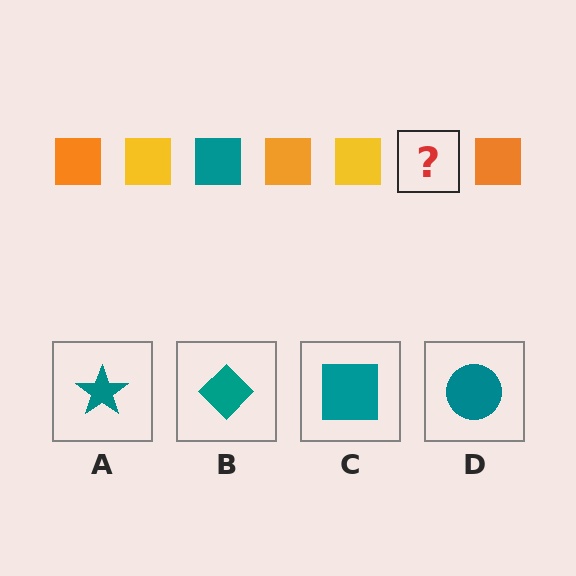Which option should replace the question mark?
Option C.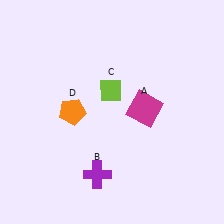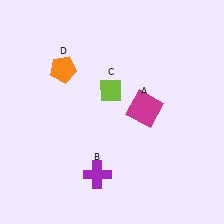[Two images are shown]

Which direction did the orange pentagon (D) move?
The orange pentagon (D) moved up.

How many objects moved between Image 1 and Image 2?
1 object moved between the two images.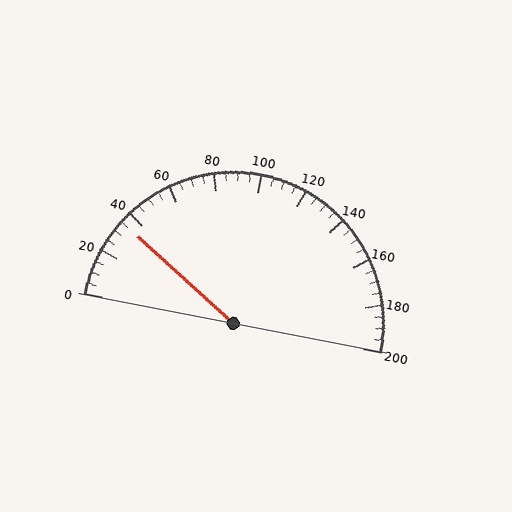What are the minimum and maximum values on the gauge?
The gauge ranges from 0 to 200.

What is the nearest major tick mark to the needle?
The nearest major tick mark is 40.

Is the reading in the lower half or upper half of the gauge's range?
The reading is in the lower half of the range (0 to 200).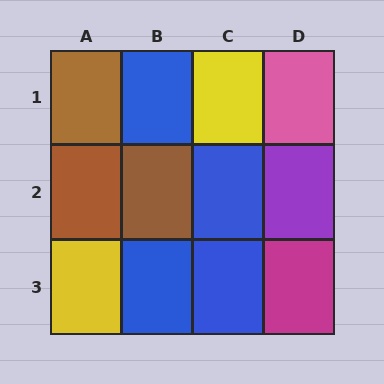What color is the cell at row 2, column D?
Purple.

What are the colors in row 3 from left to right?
Yellow, blue, blue, magenta.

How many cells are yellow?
2 cells are yellow.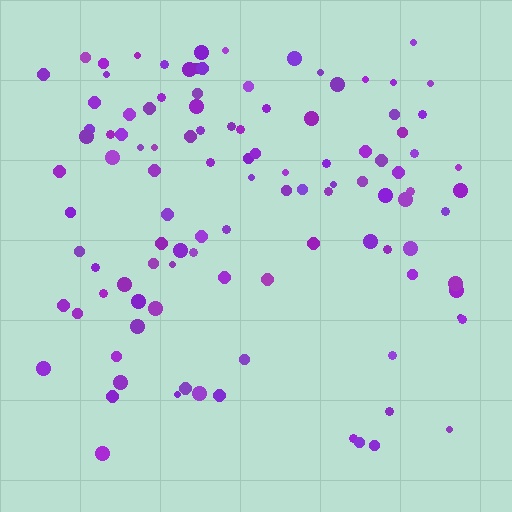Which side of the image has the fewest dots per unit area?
The bottom.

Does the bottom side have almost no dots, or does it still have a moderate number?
Still a moderate number, just noticeably fewer than the top.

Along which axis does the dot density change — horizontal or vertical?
Vertical.